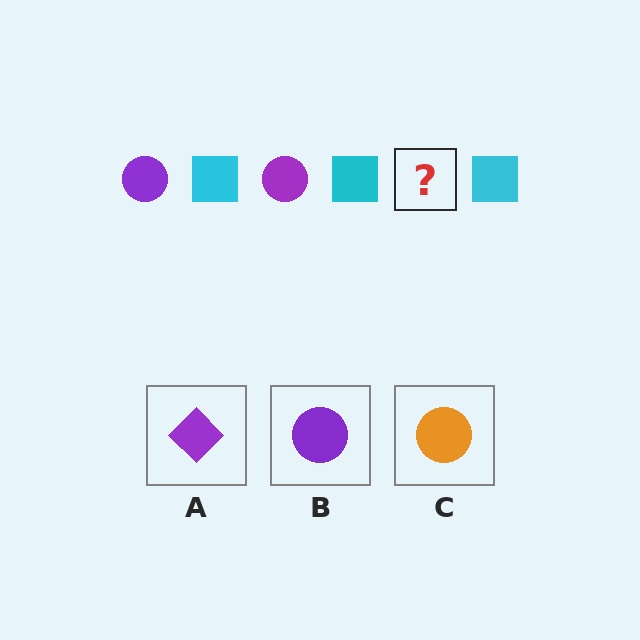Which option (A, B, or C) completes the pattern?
B.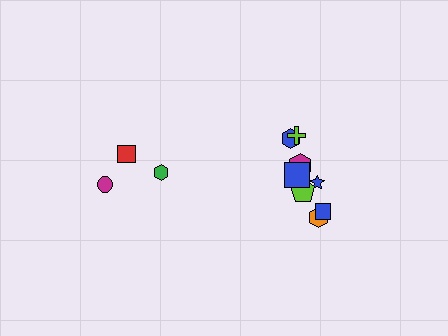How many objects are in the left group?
There are 3 objects.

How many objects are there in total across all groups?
There are 11 objects.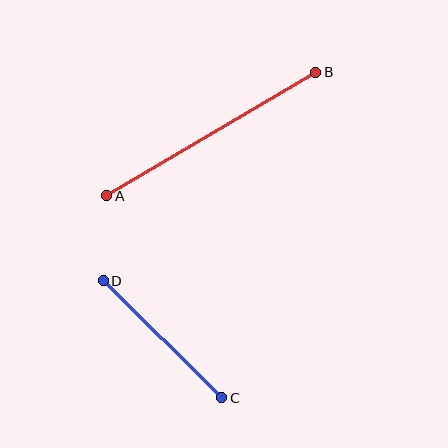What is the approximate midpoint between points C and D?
The midpoint is at approximately (162, 339) pixels.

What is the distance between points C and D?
The distance is approximately 167 pixels.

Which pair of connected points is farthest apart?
Points A and B are farthest apart.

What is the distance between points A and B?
The distance is approximately 243 pixels.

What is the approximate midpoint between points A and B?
The midpoint is at approximately (211, 134) pixels.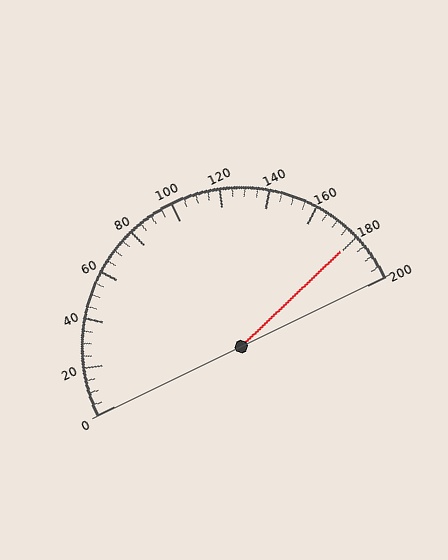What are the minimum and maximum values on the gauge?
The gauge ranges from 0 to 200.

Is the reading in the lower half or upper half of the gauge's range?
The reading is in the upper half of the range (0 to 200).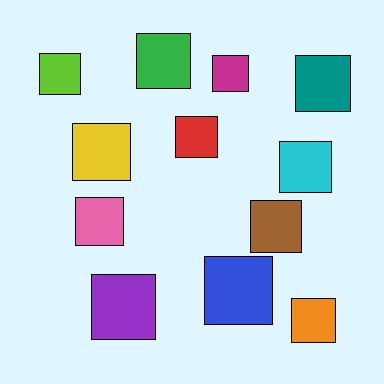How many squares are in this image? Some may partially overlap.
There are 12 squares.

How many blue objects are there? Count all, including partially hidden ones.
There is 1 blue object.